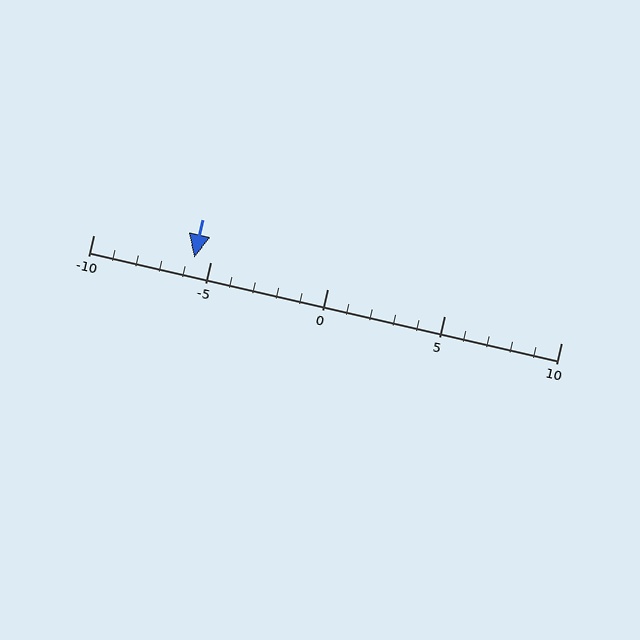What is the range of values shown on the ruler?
The ruler shows values from -10 to 10.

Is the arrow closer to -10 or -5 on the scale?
The arrow is closer to -5.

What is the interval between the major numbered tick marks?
The major tick marks are spaced 5 units apart.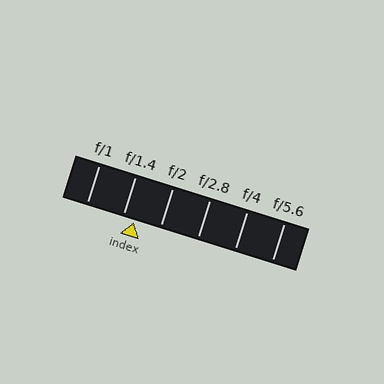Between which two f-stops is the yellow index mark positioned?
The index mark is between f/1.4 and f/2.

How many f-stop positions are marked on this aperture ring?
There are 6 f-stop positions marked.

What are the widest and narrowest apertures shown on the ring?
The widest aperture shown is f/1 and the narrowest is f/5.6.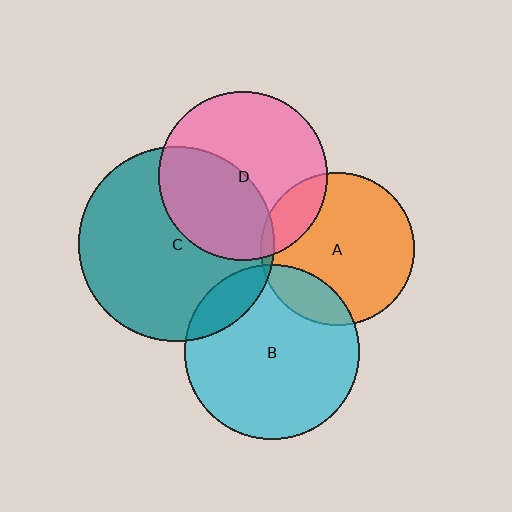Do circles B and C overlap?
Yes.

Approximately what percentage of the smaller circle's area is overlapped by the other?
Approximately 15%.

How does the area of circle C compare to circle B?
Approximately 1.2 times.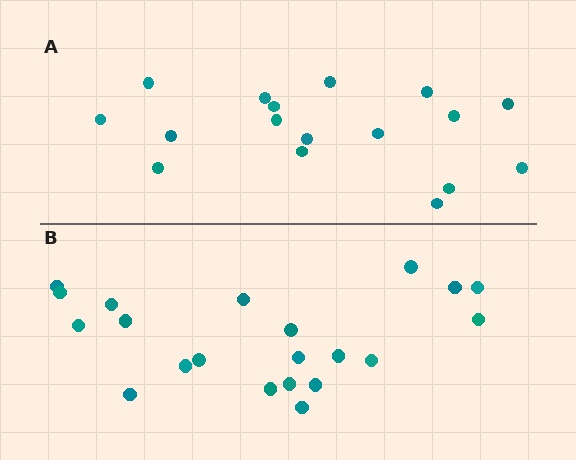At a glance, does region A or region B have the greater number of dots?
Region B (the bottom region) has more dots.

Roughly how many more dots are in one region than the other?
Region B has about 4 more dots than region A.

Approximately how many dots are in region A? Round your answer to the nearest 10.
About 20 dots. (The exact count is 17, which rounds to 20.)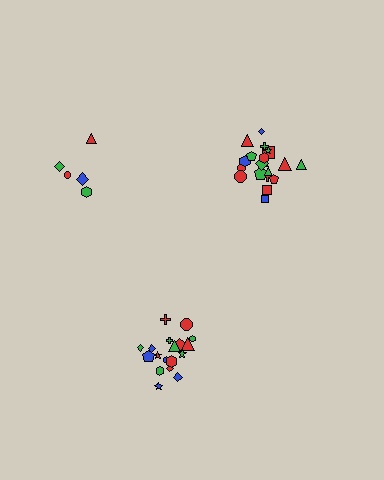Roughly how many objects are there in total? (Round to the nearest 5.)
Roughly 45 objects in total.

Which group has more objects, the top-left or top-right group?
The top-right group.